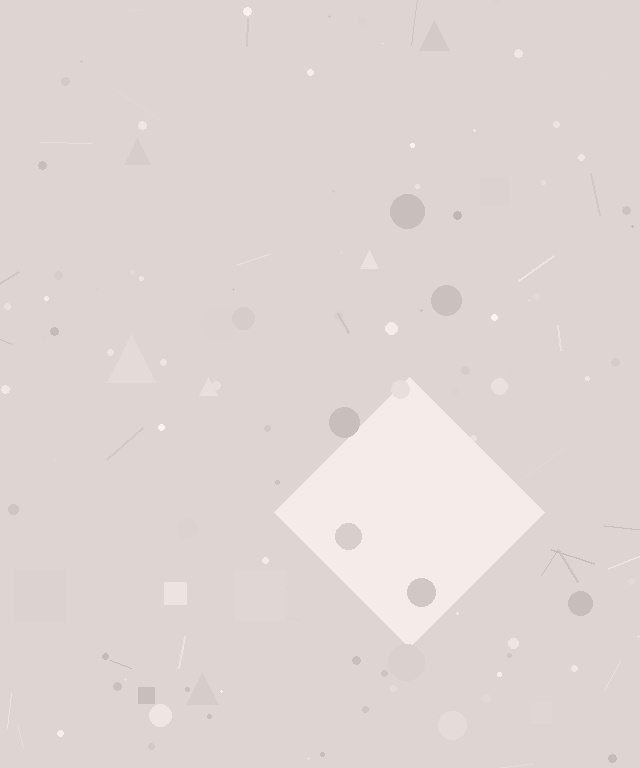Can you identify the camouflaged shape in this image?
The camouflaged shape is a diamond.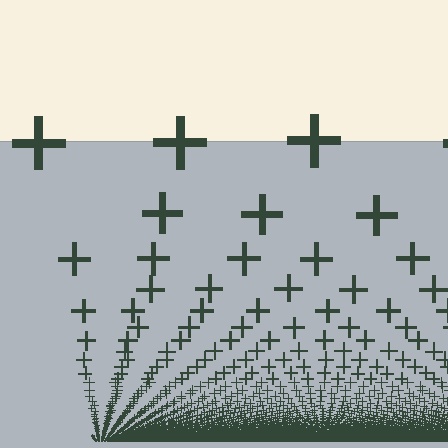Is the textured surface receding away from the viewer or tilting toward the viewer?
The surface appears to tilt toward the viewer. Texture elements get larger and sparser toward the top.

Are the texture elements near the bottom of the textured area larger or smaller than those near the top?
Smaller. The gradient is inverted — elements near the bottom are smaller and denser.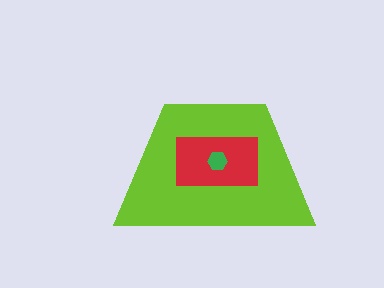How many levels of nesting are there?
3.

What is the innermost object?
The green hexagon.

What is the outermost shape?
The lime trapezoid.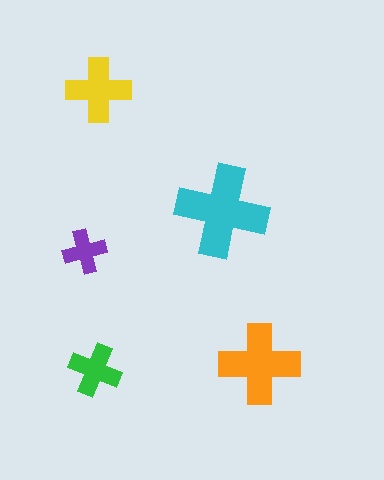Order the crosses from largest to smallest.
the cyan one, the orange one, the yellow one, the green one, the purple one.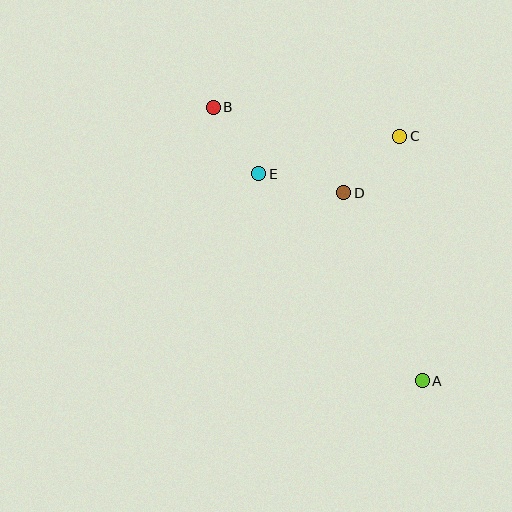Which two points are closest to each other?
Points C and D are closest to each other.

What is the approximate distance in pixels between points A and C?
The distance between A and C is approximately 246 pixels.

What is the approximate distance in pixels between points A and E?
The distance between A and E is approximately 264 pixels.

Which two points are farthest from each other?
Points A and B are farthest from each other.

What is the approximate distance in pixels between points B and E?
The distance between B and E is approximately 80 pixels.